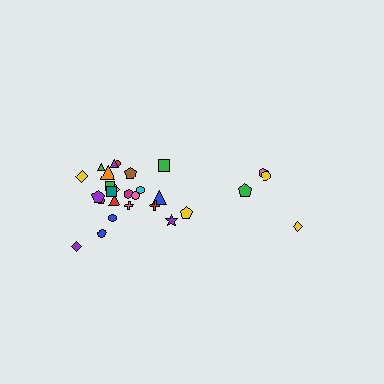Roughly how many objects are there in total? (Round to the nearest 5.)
Roughly 30 objects in total.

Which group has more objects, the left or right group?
The left group.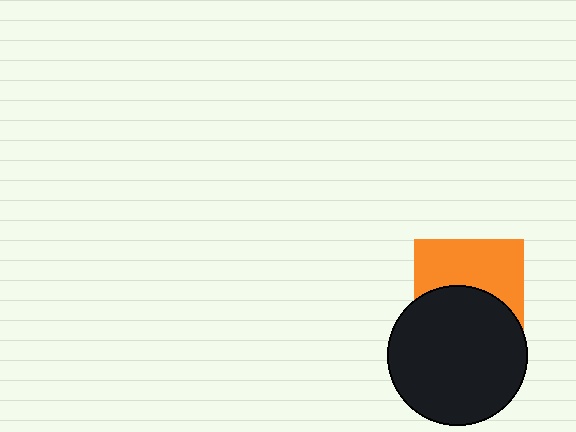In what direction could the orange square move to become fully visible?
The orange square could move up. That would shift it out from behind the black circle entirely.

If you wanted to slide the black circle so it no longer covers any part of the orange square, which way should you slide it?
Slide it down — that is the most direct way to separate the two shapes.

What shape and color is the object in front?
The object in front is a black circle.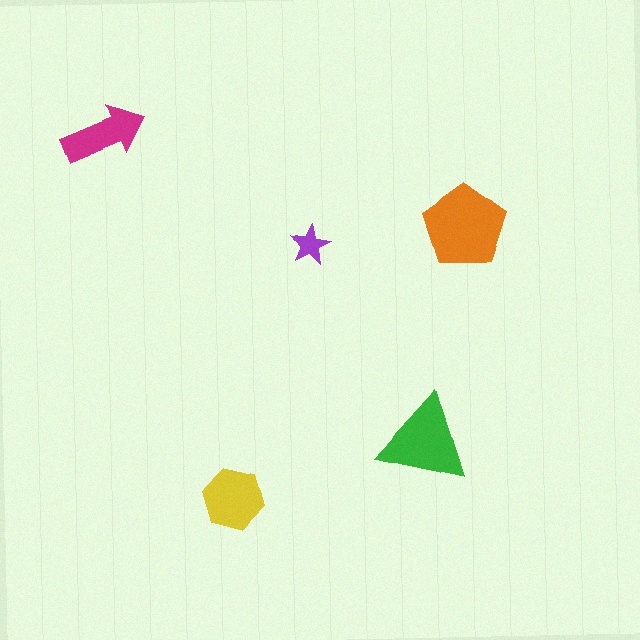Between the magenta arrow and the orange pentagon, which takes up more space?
The orange pentagon.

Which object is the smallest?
The purple star.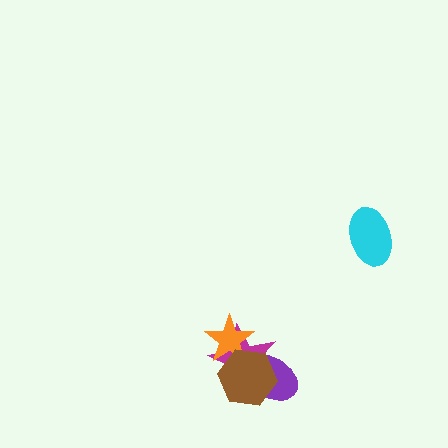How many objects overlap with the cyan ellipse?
0 objects overlap with the cyan ellipse.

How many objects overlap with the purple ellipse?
2 objects overlap with the purple ellipse.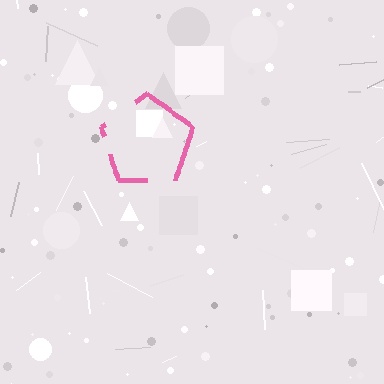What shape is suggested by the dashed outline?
The dashed outline suggests a pentagon.